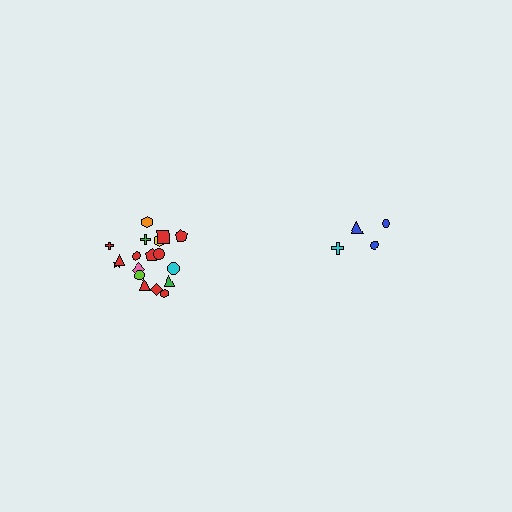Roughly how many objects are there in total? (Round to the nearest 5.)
Roughly 20 objects in total.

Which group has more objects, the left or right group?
The left group.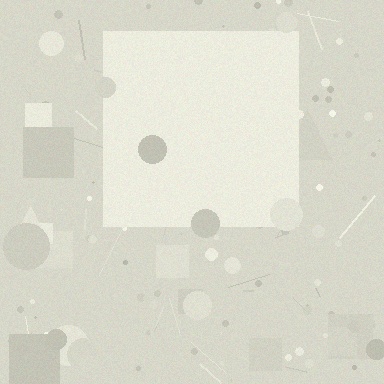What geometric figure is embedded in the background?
A square is embedded in the background.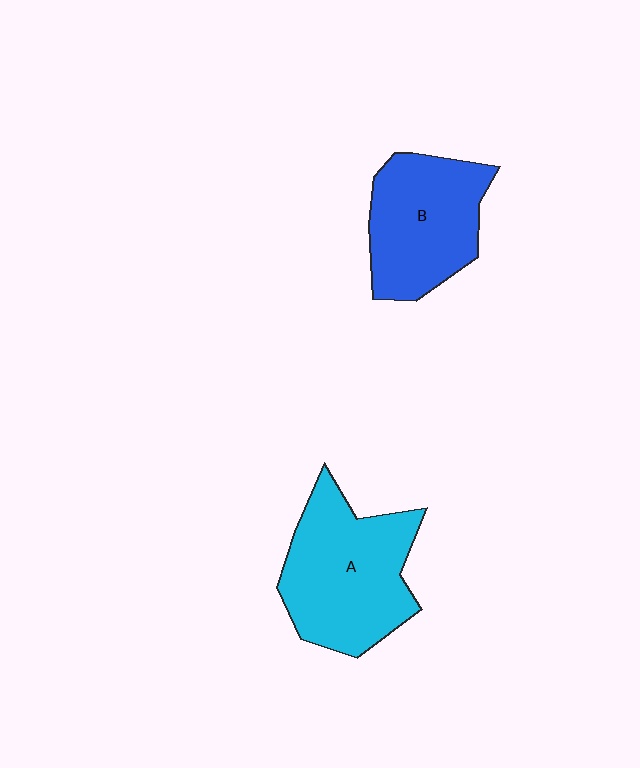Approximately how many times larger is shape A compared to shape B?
Approximately 1.2 times.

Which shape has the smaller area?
Shape B (blue).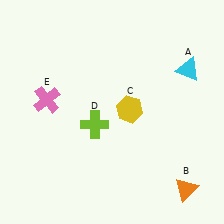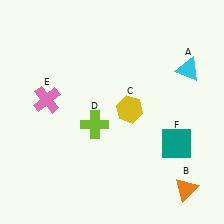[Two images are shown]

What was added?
A teal square (F) was added in Image 2.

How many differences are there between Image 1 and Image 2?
There is 1 difference between the two images.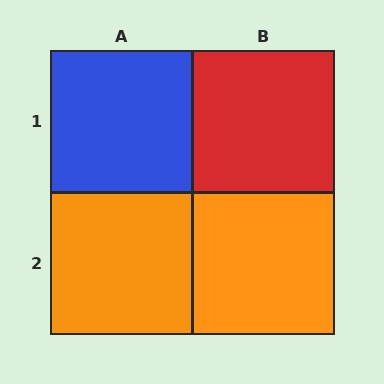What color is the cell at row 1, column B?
Red.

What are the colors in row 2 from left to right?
Orange, orange.